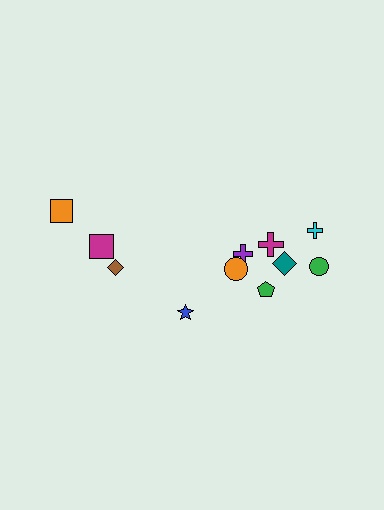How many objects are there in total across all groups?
There are 11 objects.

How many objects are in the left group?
There are 4 objects.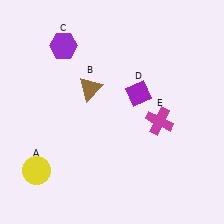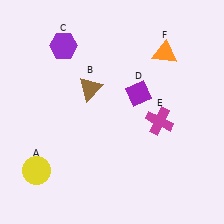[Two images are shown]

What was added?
An orange triangle (F) was added in Image 2.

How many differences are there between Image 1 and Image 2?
There is 1 difference between the two images.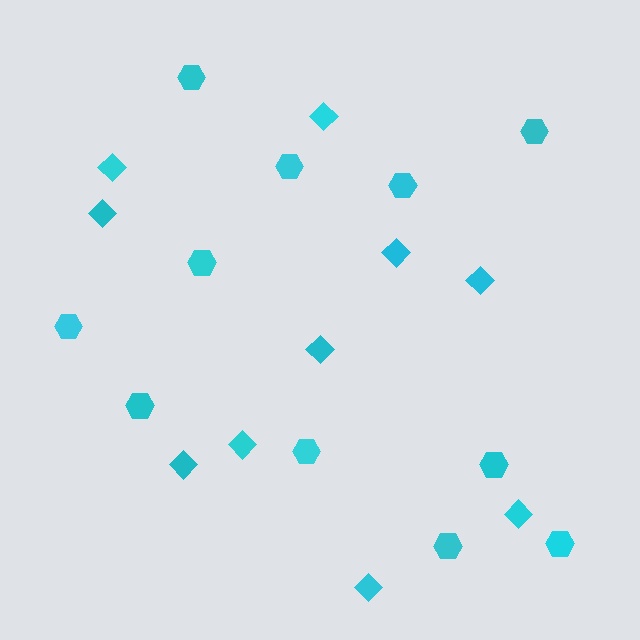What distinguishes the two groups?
There are 2 groups: one group of diamonds (10) and one group of hexagons (11).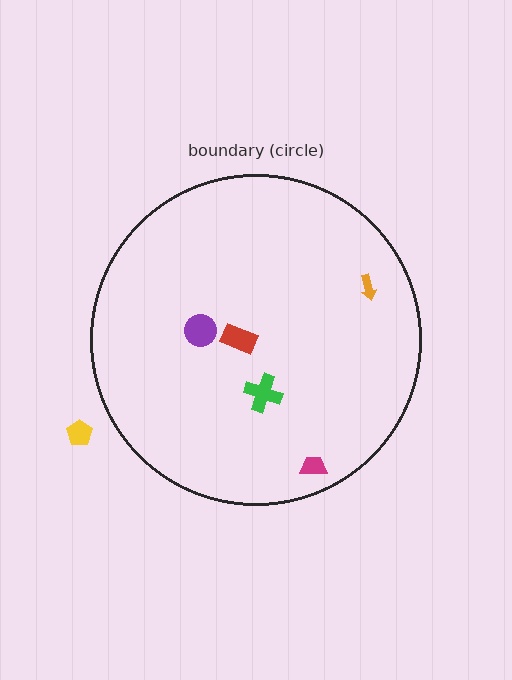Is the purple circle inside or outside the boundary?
Inside.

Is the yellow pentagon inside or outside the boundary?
Outside.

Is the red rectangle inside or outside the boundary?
Inside.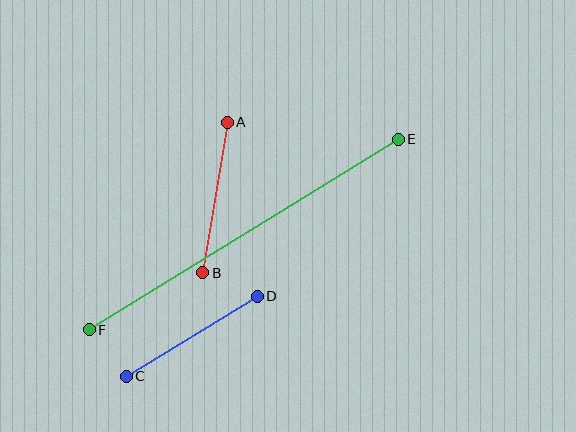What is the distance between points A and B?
The distance is approximately 152 pixels.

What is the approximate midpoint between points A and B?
The midpoint is at approximately (215, 198) pixels.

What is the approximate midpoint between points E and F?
The midpoint is at approximately (244, 235) pixels.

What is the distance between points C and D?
The distance is approximately 153 pixels.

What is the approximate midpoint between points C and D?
The midpoint is at approximately (192, 336) pixels.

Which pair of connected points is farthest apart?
Points E and F are farthest apart.